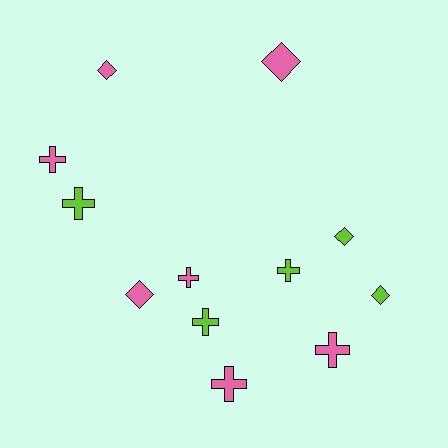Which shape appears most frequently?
Cross, with 7 objects.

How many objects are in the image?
There are 12 objects.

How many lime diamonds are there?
There are 2 lime diamonds.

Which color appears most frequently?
Pink, with 7 objects.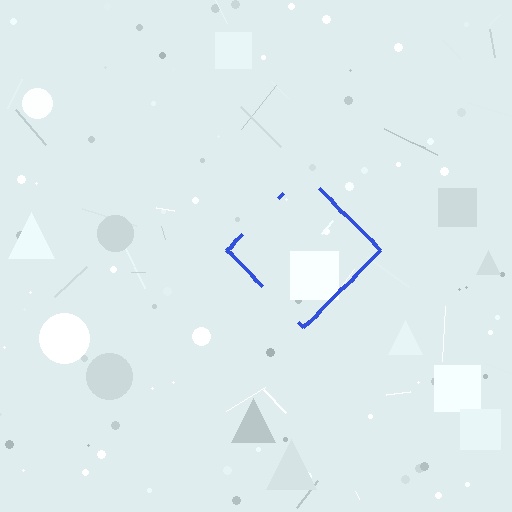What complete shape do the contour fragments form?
The contour fragments form a diamond.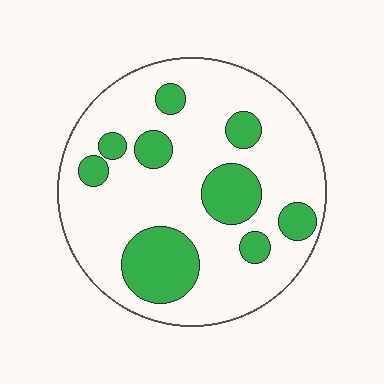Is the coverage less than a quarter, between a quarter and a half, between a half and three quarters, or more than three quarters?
Between a quarter and a half.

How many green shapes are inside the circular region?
9.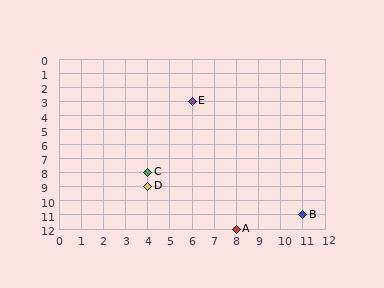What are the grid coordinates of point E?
Point E is at grid coordinates (6, 3).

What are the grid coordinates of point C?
Point C is at grid coordinates (4, 8).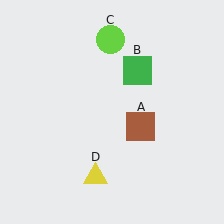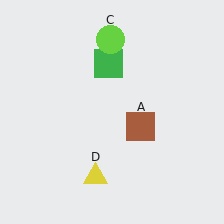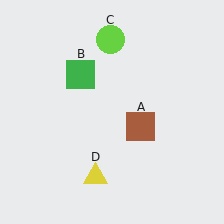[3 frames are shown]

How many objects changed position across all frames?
1 object changed position: green square (object B).